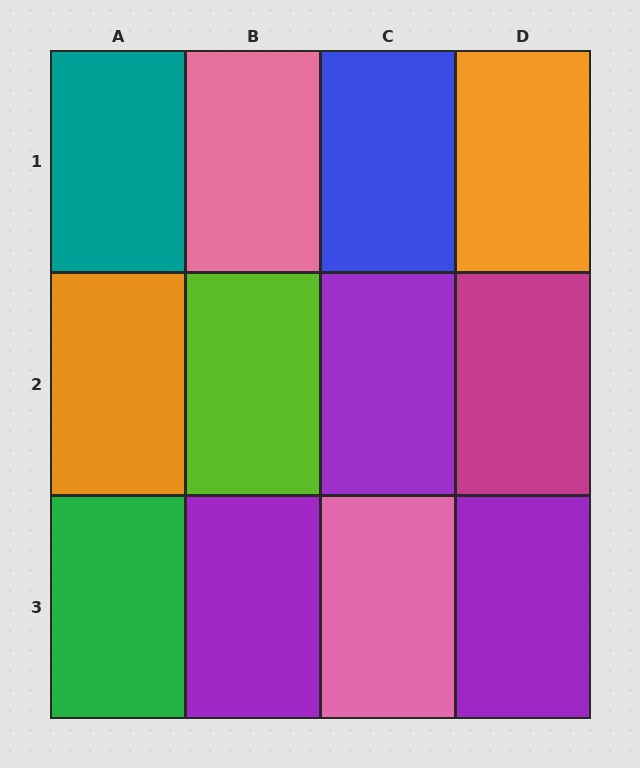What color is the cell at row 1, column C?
Blue.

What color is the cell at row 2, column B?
Lime.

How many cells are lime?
1 cell is lime.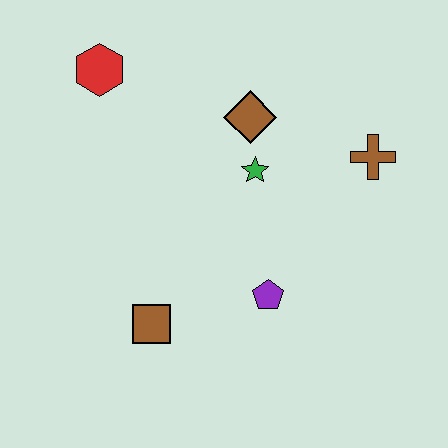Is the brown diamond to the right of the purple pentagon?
No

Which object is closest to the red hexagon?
The brown diamond is closest to the red hexagon.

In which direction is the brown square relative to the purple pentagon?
The brown square is to the left of the purple pentagon.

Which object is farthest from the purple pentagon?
The red hexagon is farthest from the purple pentagon.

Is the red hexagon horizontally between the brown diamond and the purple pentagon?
No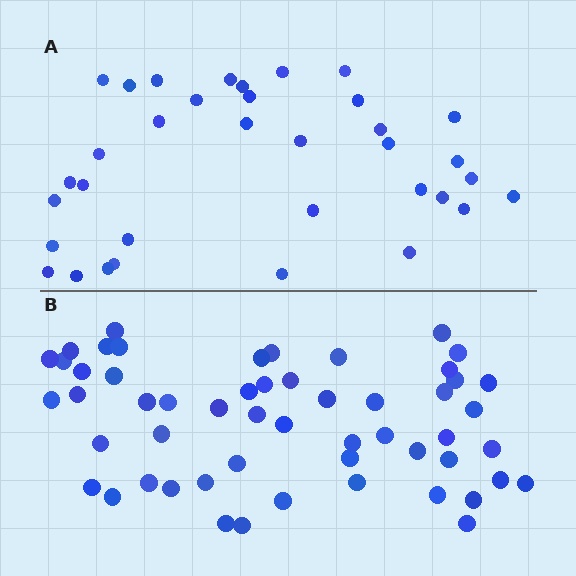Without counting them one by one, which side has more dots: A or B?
Region B (the bottom region) has more dots.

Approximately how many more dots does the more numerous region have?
Region B has approximately 20 more dots than region A.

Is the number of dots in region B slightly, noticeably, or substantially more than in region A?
Region B has substantially more. The ratio is roughly 1.5 to 1.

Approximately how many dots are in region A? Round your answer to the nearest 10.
About 40 dots. (The exact count is 35, which rounds to 40.)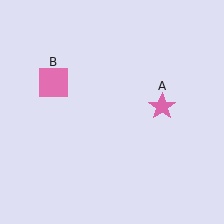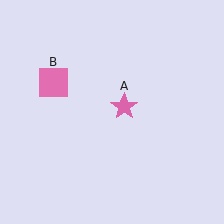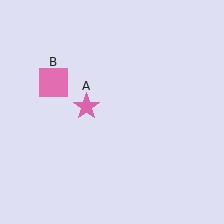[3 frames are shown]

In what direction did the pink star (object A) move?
The pink star (object A) moved left.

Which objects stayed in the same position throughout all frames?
Pink square (object B) remained stationary.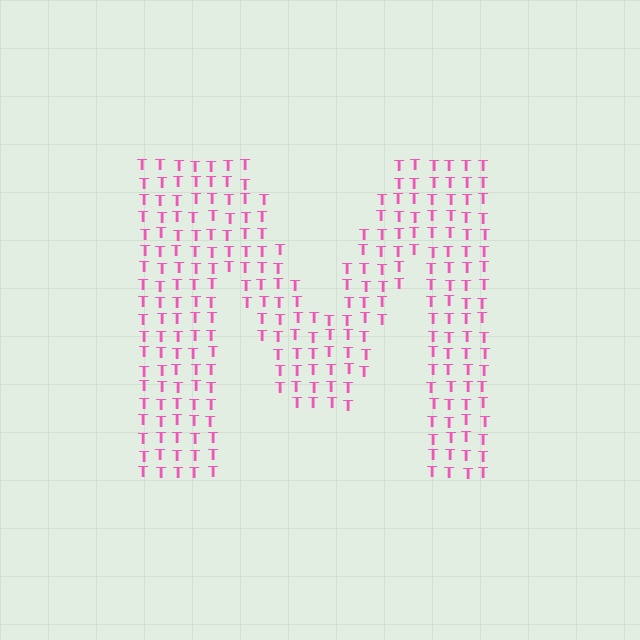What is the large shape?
The large shape is the letter M.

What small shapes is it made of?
It is made of small letter T's.